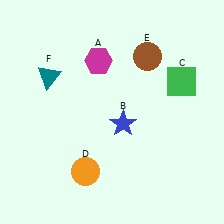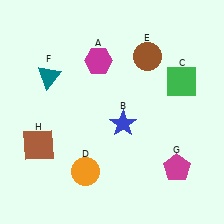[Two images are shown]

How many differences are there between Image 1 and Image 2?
There are 2 differences between the two images.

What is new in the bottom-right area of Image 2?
A magenta pentagon (G) was added in the bottom-right area of Image 2.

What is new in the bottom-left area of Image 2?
A brown square (H) was added in the bottom-left area of Image 2.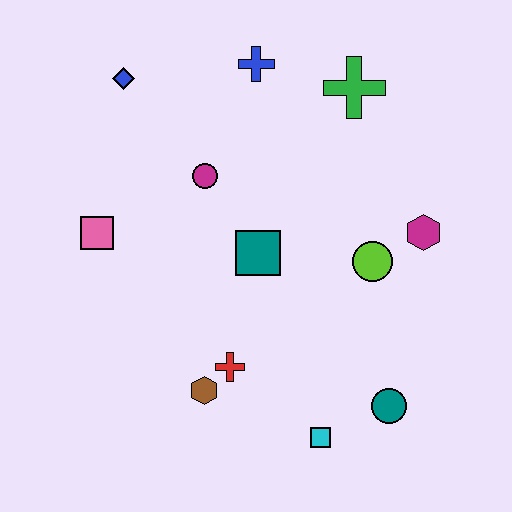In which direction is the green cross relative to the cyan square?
The green cross is above the cyan square.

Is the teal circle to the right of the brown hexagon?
Yes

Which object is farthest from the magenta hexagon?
The blue diamond is farthest from the magenta hexagon.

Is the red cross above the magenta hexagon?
No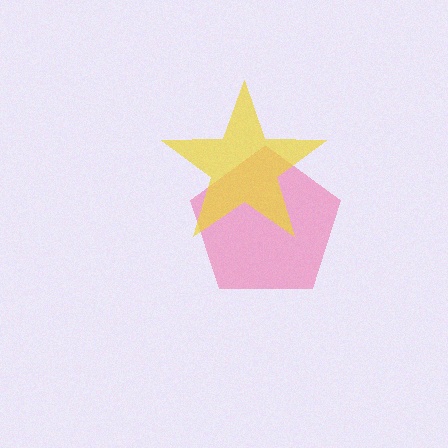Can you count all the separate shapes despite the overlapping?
Yes, there are 2 separate shapes.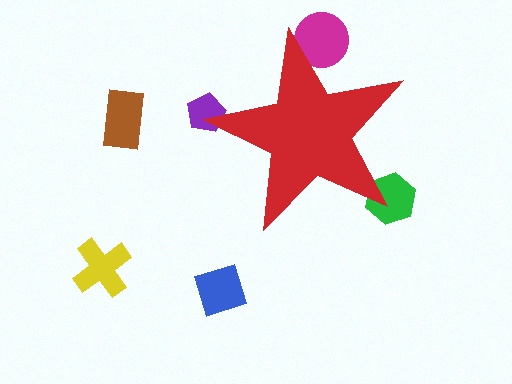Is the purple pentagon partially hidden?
Yes, the purple pentagon is partially hidden behind the red star.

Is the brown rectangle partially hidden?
No, the brown rectangle is fully visible.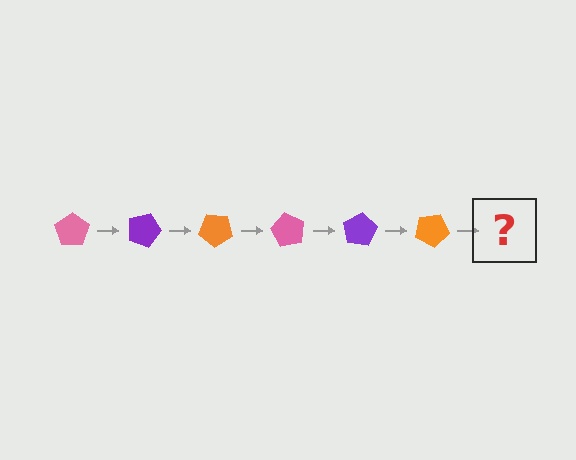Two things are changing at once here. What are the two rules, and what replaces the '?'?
The two rules are that it rotates 20 degrees each step and the color cycles through pink, purple, and orange. The '?' should be a pink pentagon, rotated 120 degrees from the start.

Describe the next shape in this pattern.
It should be a pink pentagon, rotated 120 degrees from the start.